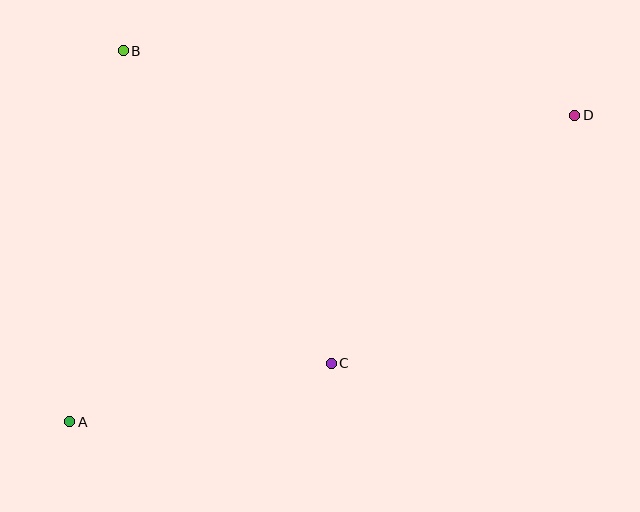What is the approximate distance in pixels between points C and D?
The distance between C and D is approximately 347 pixels.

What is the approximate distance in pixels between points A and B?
The distance between A and B is approximately 375 pixels.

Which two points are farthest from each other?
Points A and D are farthest from each other.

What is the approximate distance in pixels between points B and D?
The distance between B and D is approximately 456 pixels.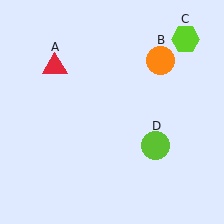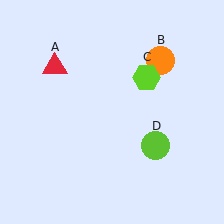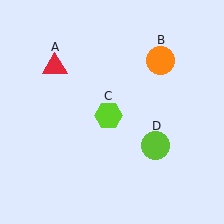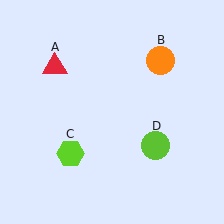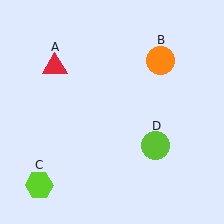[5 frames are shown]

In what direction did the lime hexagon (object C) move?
The lime hexagon (object C) moved down and to the left.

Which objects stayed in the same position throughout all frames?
Red triangle (object A) and orange circle (object B) and lime circle (object D) remained stationary.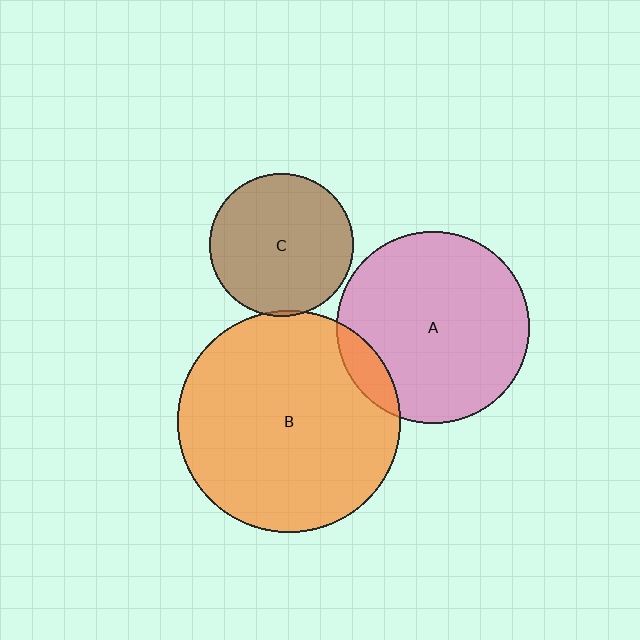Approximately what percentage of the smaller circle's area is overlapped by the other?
Approximately 5%.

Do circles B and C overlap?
Yes.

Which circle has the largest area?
Circle B (orange).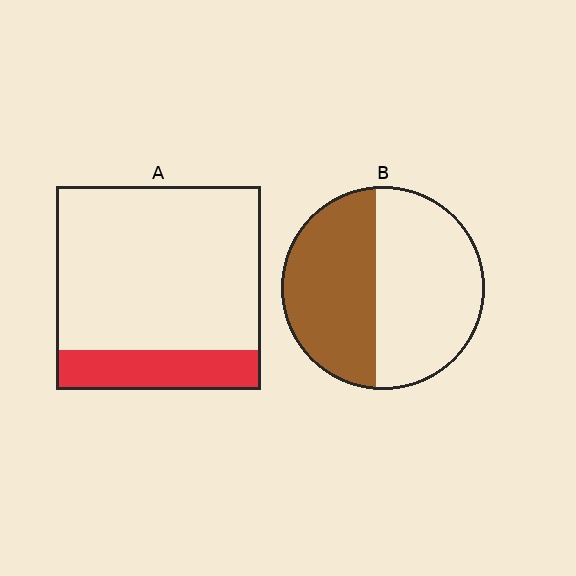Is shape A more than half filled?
No.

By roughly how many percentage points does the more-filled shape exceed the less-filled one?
By roughly 25 percentage points (B over A).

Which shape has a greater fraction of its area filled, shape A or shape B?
Shape B.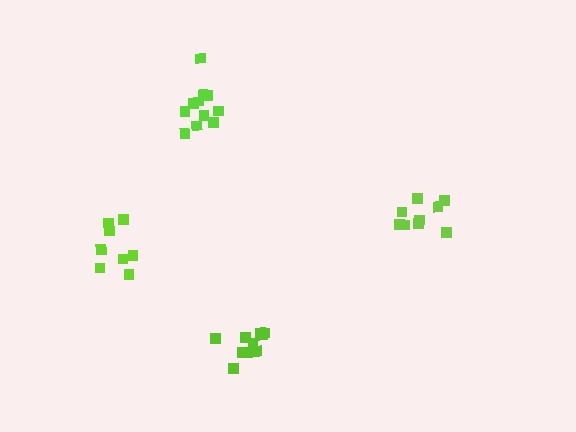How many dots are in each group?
Group 1: 8 dots, Group 2: 9 dots, Group 3: 10 dots, Group 4: 12 dots (39 total).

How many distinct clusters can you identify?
There are 4 distinct clusters.